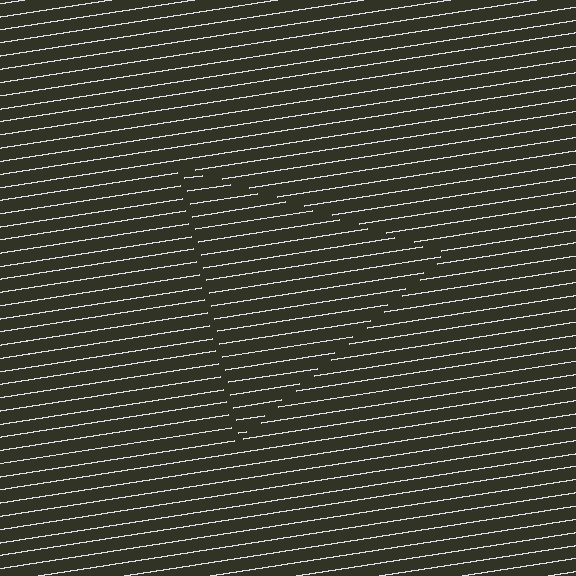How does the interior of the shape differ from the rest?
The interior of the shape contains the same grating, shifted by half a period — the contour is defined by the phase discontinuity where line-ends from the inner and outer gratings abut.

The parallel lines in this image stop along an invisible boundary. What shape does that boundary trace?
An illusory triangle. The interior of the shape contains the same grating, shifted by half a period — the contour is defined by the phase discontinuity where line-ends from the inner and outer gratings abut.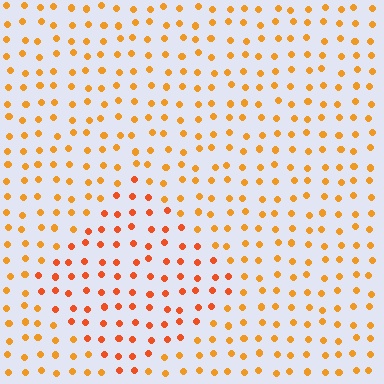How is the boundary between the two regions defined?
The boundary is defined purely by a slight shift in hue (about 22 degrees). Spacing, size, and orientation are identical on both sides.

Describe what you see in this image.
The image is filled with small orange elements in a uniform arrangement. A diamond-shaped region is visible where the elements are tinted to a slightly different hue, forming a subtle color boundary.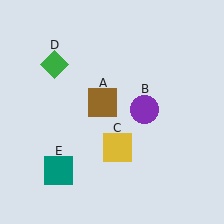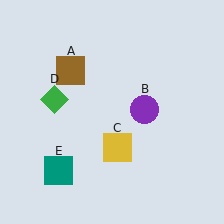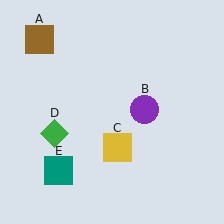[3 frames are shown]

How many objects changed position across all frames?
2 objects changed position: brown square (object A), green diamond (object D).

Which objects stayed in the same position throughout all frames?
Purple circle (object B) and yellow square (object C) and teal square (object E) remained stationary.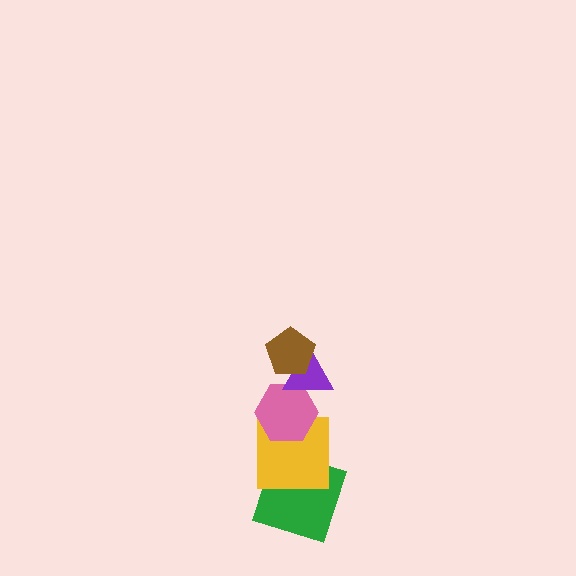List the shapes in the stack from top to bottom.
From top to bottom: the brown pentagon, the purple triangle, the pink hexagon, the yellow square, the green square.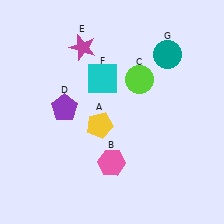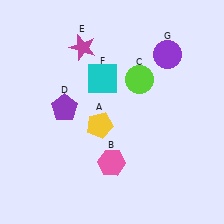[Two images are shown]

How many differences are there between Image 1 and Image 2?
There is 1 difference between the two images.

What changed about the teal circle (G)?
In Image 1, G is teal. In Image 2, it changed to purple.